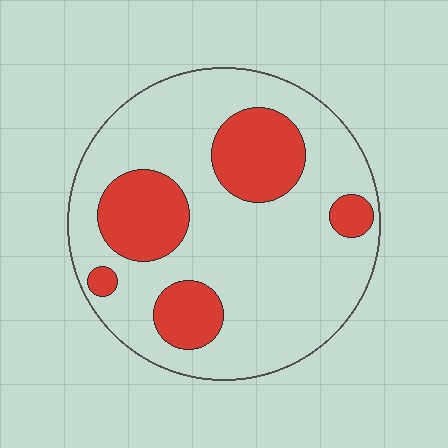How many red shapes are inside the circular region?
5.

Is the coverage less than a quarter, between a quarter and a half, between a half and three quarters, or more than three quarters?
Between a quarter and a half.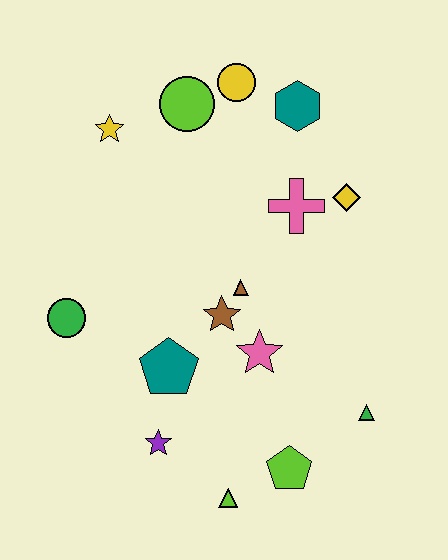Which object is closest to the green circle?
The teal pentagon is closest to the green circle.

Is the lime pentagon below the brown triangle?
Yes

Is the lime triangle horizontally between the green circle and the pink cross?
Yes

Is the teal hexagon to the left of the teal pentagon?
No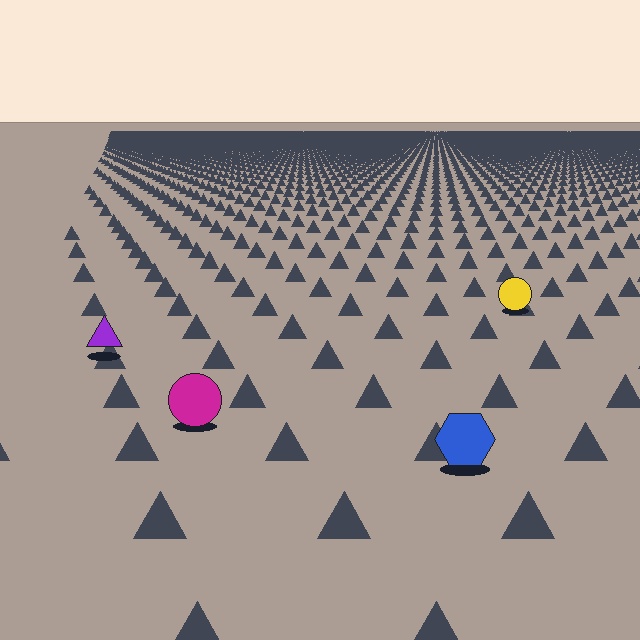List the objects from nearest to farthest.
From nearest to farthest: the blue hexagon, the magenta circle, the purple triangle, the yellow circle.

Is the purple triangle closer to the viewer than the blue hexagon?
No. The blue hexagon is closer — you can tell from the texture gradient: the ground texture is coarser near it.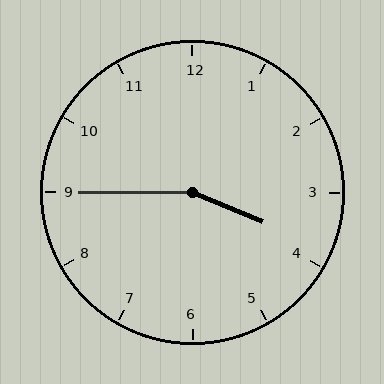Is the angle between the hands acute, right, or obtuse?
It is obtuse.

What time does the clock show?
3:45.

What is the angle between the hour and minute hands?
Approximately 158 degrees.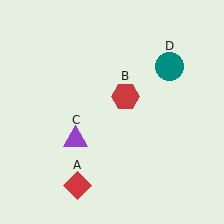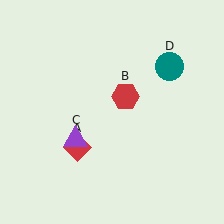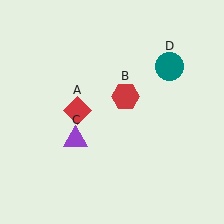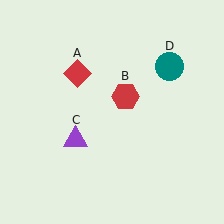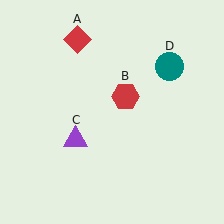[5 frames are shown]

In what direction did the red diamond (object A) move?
The red diamond (object A) moved up.